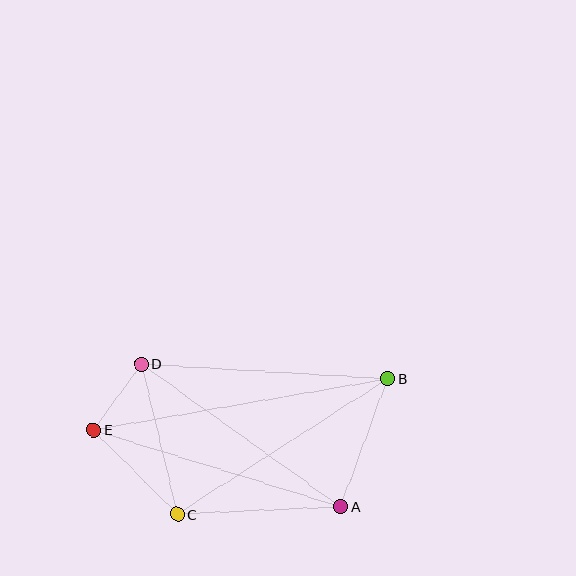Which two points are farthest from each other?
Points B and E are farthest from each other.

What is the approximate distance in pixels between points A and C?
The distance between A and C is approximately 164 pixels.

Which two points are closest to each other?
Points D and E are closest to each other.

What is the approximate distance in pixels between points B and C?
The distance between B and C is approximately 251 pixels.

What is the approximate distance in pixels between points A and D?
The distance between A and D is approximately 245 pixels.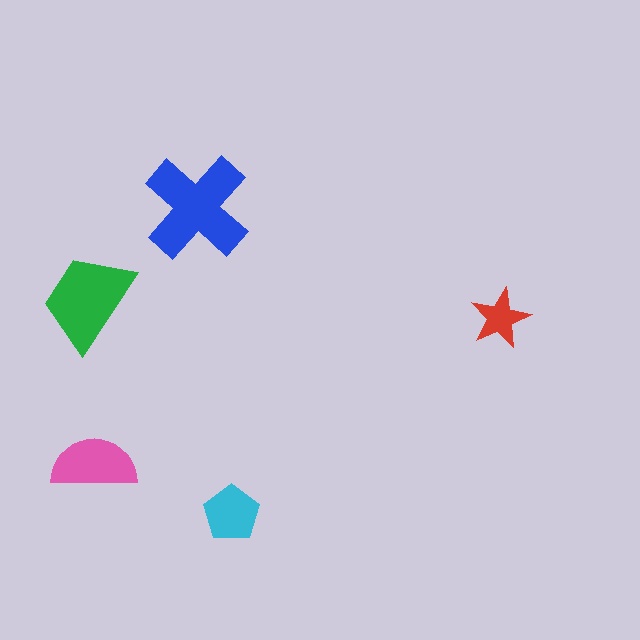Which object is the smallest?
The red star.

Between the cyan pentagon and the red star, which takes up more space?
The cyan pentagon.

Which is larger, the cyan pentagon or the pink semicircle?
The pink semicircle.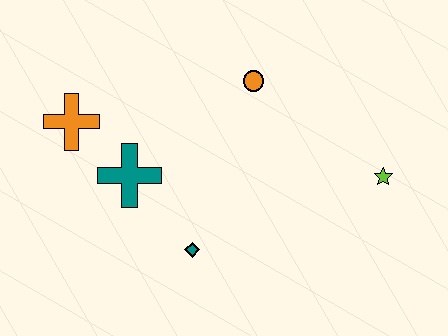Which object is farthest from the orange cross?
The lime star is farthest from the orange cross.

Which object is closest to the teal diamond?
The teal cross is closest to the teal diamond.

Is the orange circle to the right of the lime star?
No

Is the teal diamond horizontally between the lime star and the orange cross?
Yes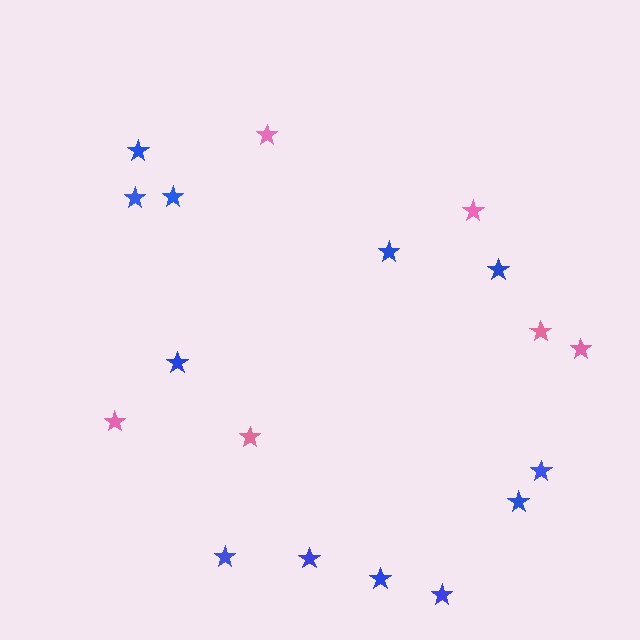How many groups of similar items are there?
There are 2 groups: one group of pink stars (6) and one group of blue stars (12).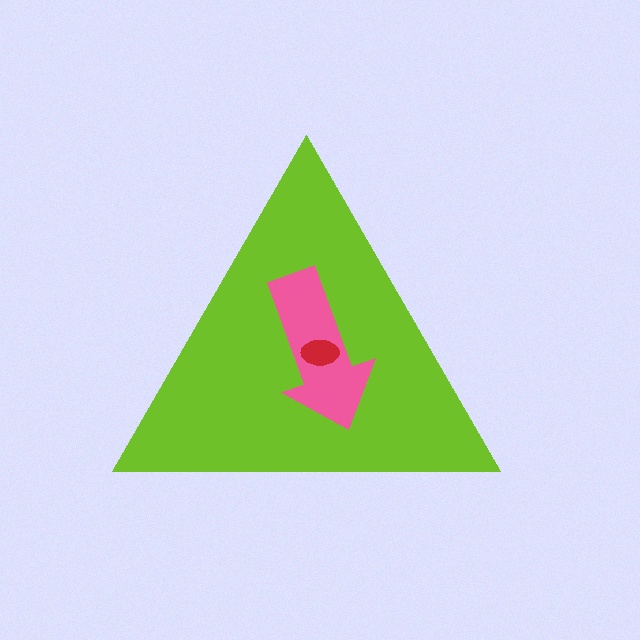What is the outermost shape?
The lime triangle.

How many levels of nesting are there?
3.